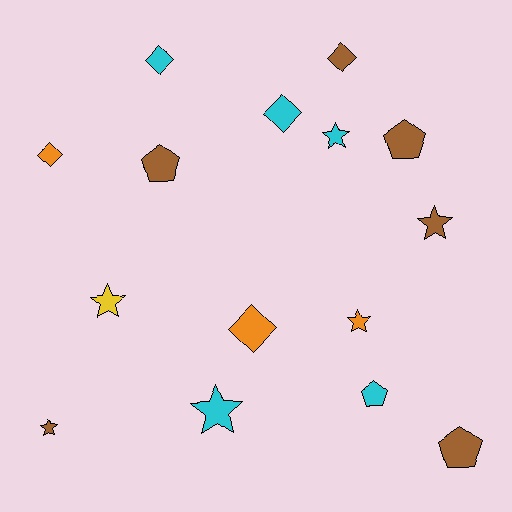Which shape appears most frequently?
Star, with 6 objects.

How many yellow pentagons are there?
There are no yellow pentagons.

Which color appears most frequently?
Brown, with 6 objects.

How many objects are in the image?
There are 15 objects.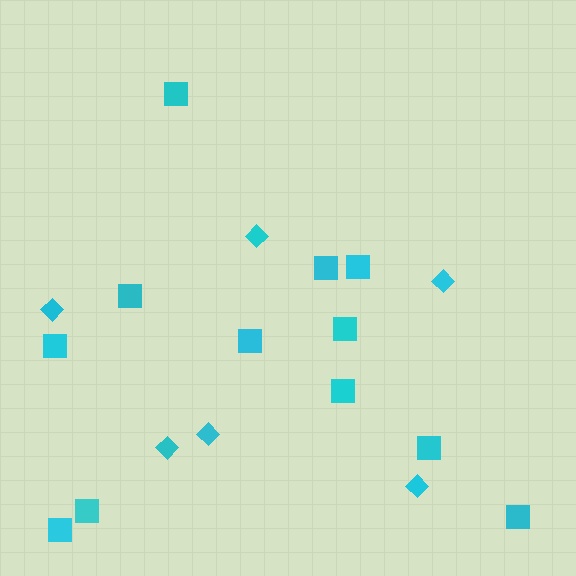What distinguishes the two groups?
There are 2 groups: one group of squares (12) and one group of diamonds (6).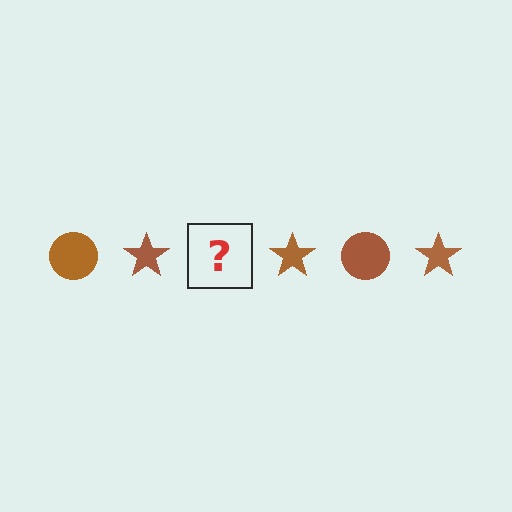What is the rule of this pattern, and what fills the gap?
The rule is that the pattern cycles through circle, star shapes in brown. The gap should be filled with a brown circle.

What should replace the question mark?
The question mark should be replaced with a brown circle.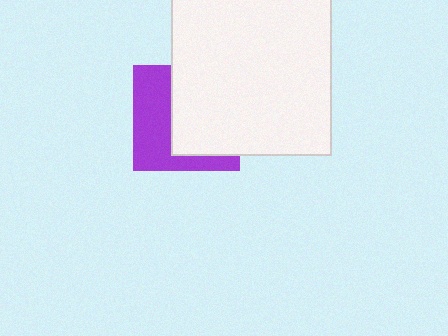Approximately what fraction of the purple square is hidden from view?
Roughly 54% of the purple square is hidden behind the white square.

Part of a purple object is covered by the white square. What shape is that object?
It is a square.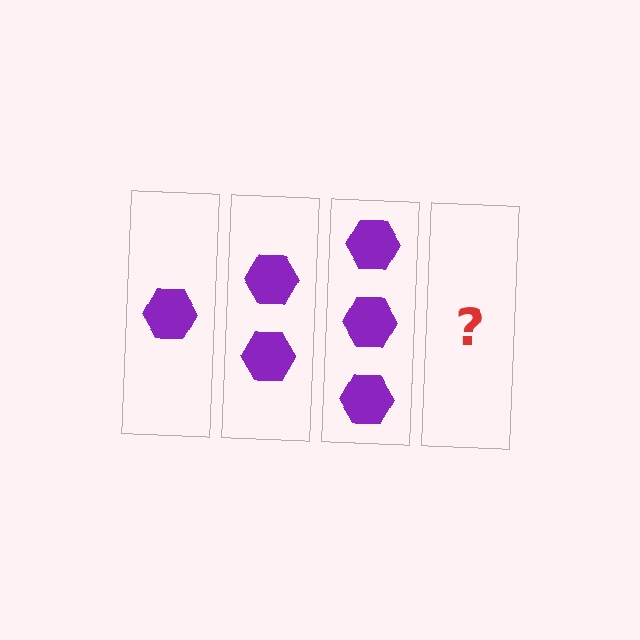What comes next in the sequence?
The next element should be 4 hexagons.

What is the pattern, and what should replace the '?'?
The pattern is that each step adds one more hexagon. The '?' should be 4 hexagons.